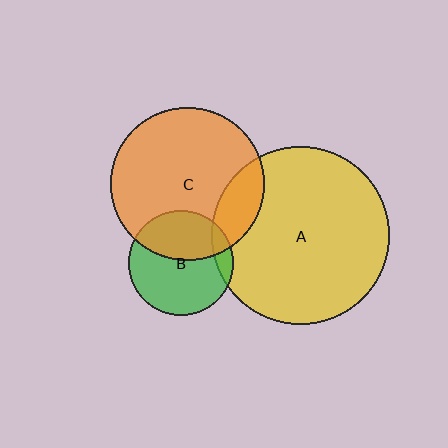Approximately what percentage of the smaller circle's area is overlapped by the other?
Approximately 40%.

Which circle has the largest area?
Circle A (yellow).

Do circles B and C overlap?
Yes.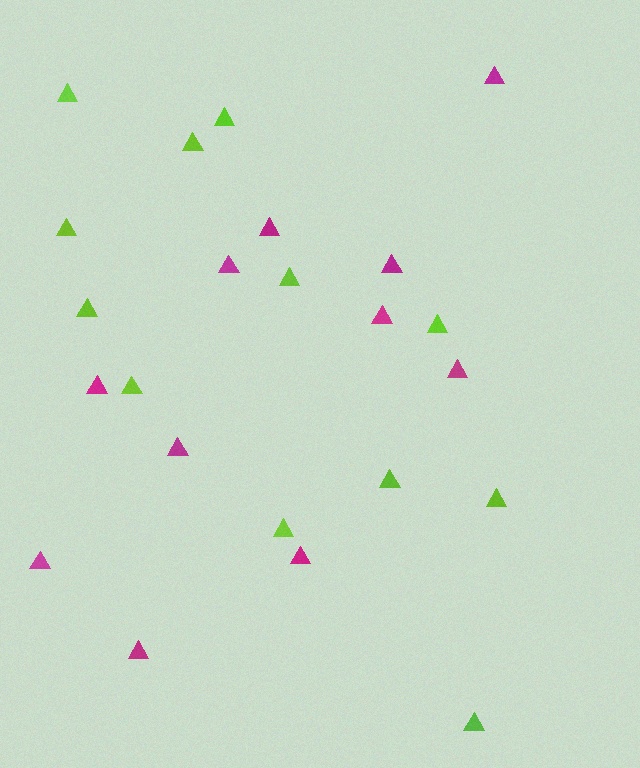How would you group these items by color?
There are 2 groups: one group of magenta triangles (11) and one group of lime triangles (12).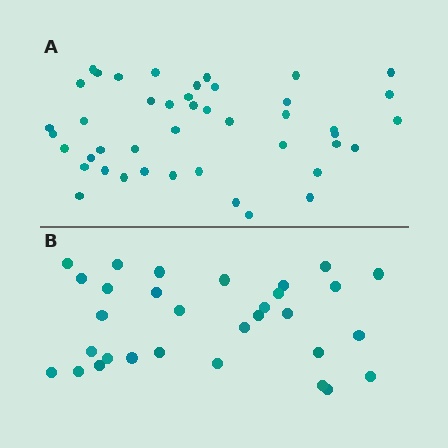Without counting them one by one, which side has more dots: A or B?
Region A (the top region) has more dots.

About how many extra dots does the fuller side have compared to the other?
Region A has approximately 15 more dots than region B.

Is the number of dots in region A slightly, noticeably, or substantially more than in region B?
Region A has noticeably more, but not dramatically so. The ratio is roughly 1.4 to 1.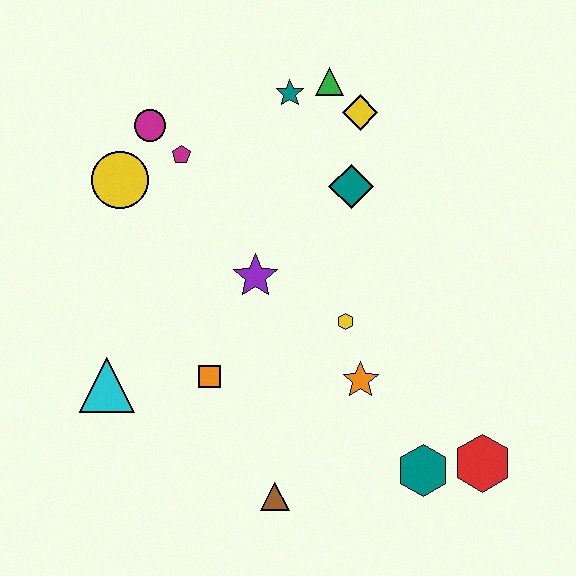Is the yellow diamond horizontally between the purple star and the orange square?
No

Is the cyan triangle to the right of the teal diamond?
No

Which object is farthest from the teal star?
The red hexagon is farthest from the teal star.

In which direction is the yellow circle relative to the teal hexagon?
The yellow circle is to the left of the teal hexagon.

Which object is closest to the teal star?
The green triangle is closest to the teal star.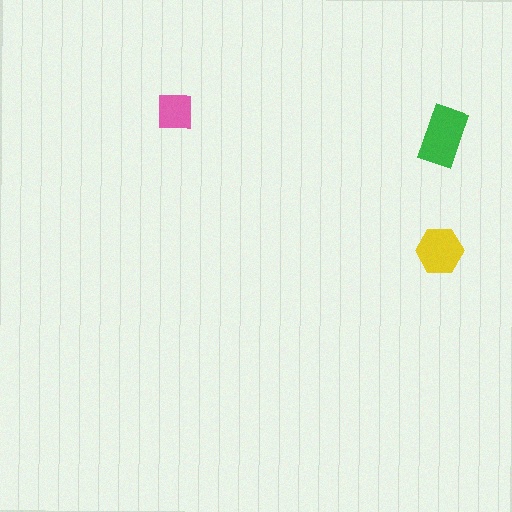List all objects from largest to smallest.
The green rectangle, the yellow hexagon, the pink square.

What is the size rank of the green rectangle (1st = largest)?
1st.